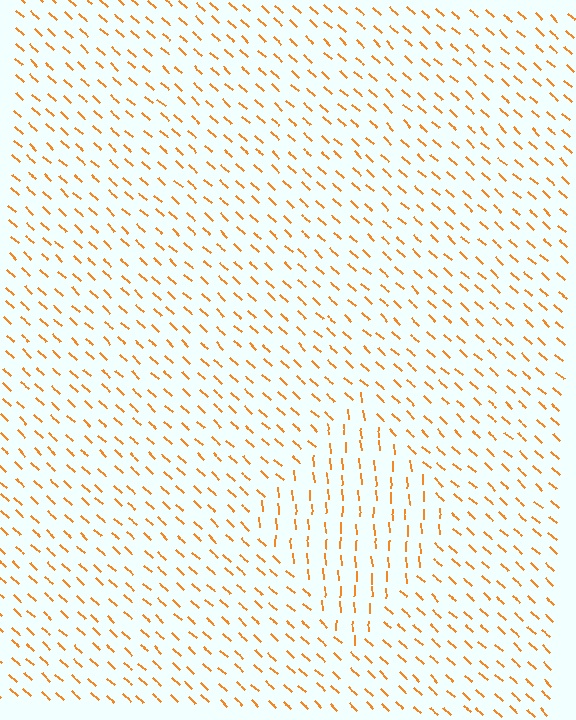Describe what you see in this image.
The image is filled with small orange line segments. A diamond region in the image has lines oriented differently from the surrounding lines, creating a visible texture boundary.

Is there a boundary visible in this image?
Yes, there is a texture boundary formed by a change in line orientation.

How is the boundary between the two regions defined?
The boundary is defined purely by a change in line orientation (approximately 45 degrees difference). All lines are the same color and thickness.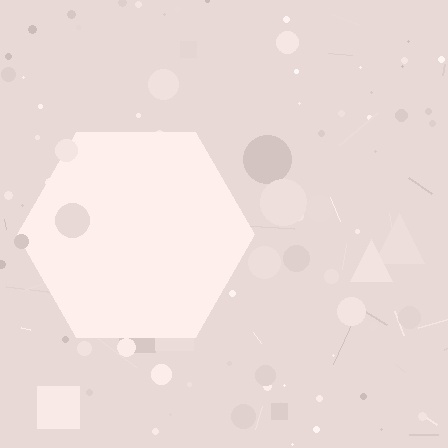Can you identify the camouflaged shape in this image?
The camouflaged shape is a hexagon.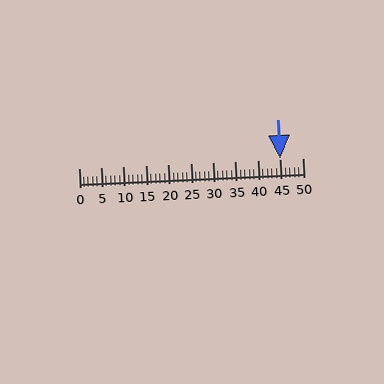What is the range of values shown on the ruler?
The ruler shows values from 0 to 50.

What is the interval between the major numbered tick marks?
The major tick marks are spaced 5 units apart.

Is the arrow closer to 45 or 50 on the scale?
The arrow is closer to 45.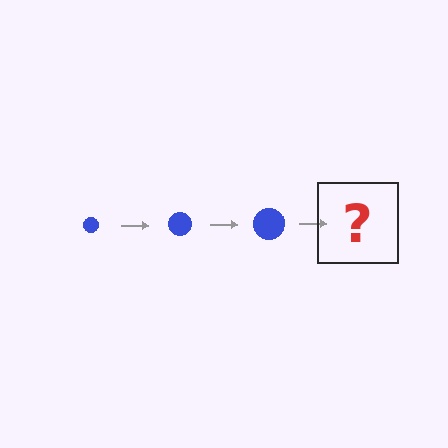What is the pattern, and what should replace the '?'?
The pattern is that the circle gets progressively larger each step. The '?' should be a blue circle, larger than the previous one.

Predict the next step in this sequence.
The next step is a blue circle, larger than the previous one.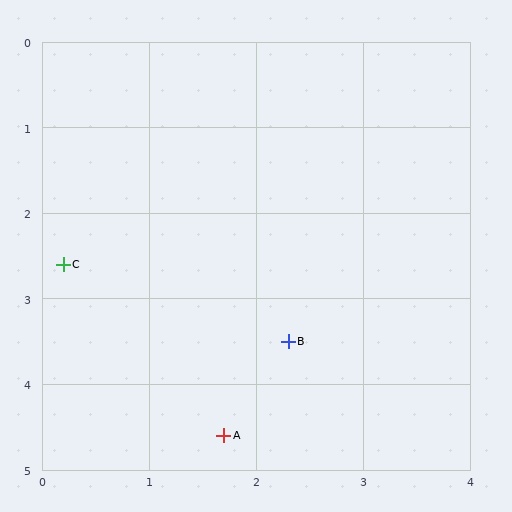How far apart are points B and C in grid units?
Points B and C are about 2.3 grid units apart.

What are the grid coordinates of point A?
Point A is at approximately (1.7, 4.6).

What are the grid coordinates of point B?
Point B is at approximately (2.3, 3.5).